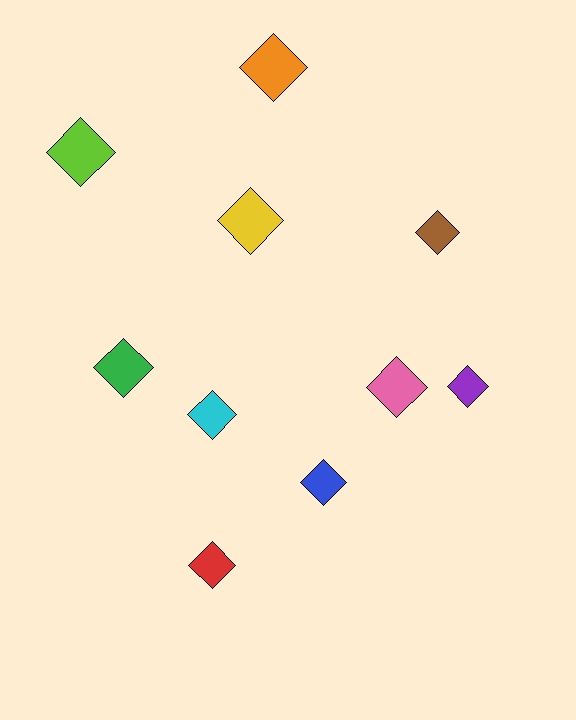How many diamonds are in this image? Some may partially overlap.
There are 10 diamonds.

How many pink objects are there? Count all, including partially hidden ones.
There is 1 pink object.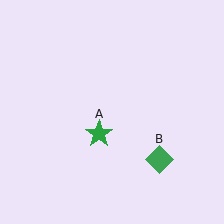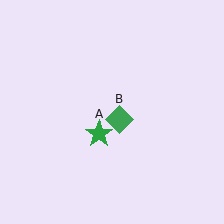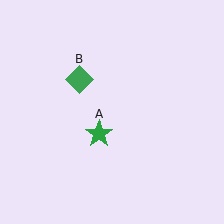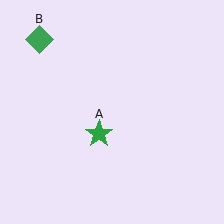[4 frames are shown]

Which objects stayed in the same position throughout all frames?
Green star (object A) remained stationary.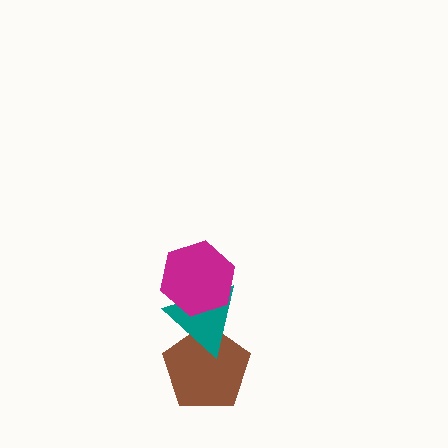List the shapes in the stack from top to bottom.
From top to bottom: the magenta hexagon, the teal triangle, the brown pentagon.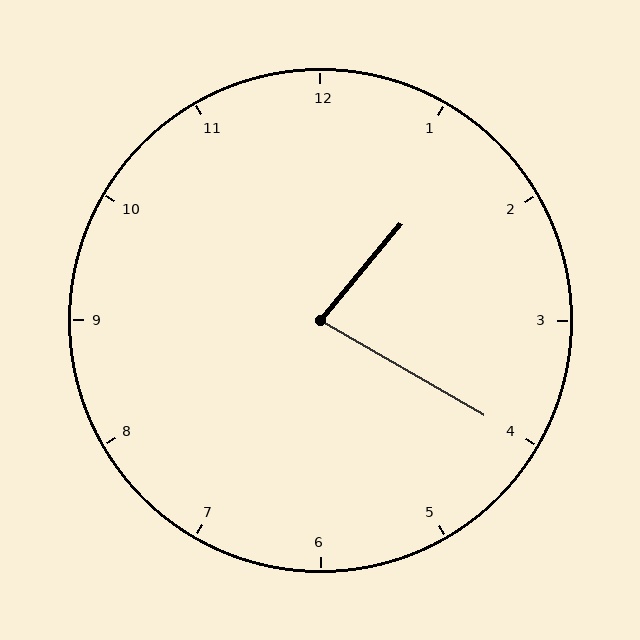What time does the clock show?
1:20.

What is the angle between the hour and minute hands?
Approximately 80 degrees.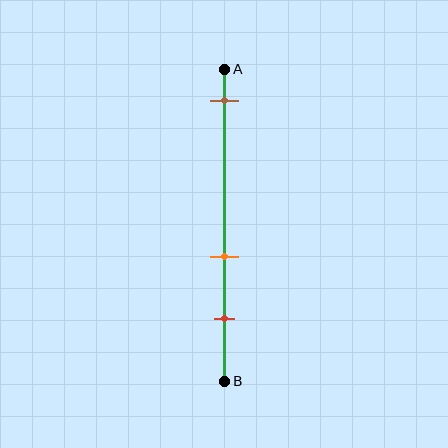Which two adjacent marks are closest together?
The orange and red marks are the closest adjacent pair.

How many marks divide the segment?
There are 3 marks dividing the segment.